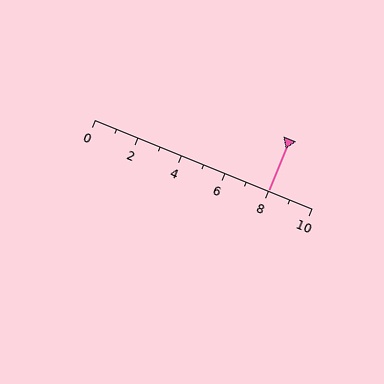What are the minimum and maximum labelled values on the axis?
The axis runs from 0 to 10.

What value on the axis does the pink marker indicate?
The marker indicates approximately 8.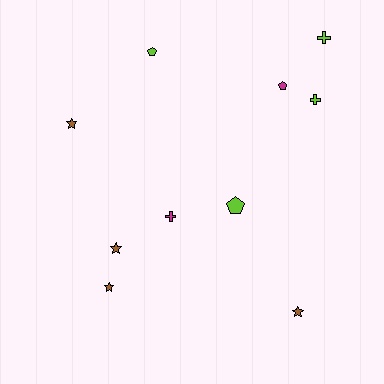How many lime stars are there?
There are no lime stars.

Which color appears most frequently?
Brown, with 4 objects.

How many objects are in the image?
There are 10 objects.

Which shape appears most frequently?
Star, with 4 objects.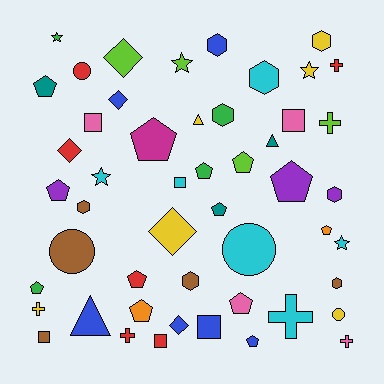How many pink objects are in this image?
There are 4 pink objects.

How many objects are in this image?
There are 50 objects.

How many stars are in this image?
There are 5 stars.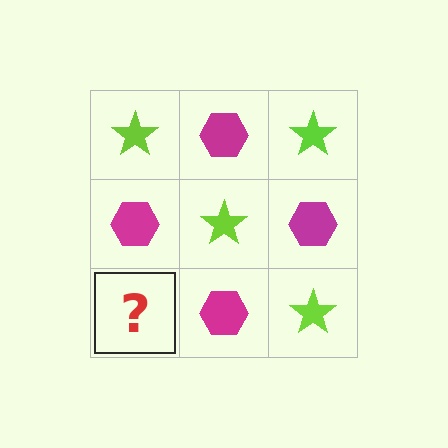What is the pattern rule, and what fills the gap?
The rule is that it alternates lime star and magenta hexagon in a checkerboard pattern. The gap should be filled with a lime star.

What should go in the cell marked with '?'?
The missing cell should contain a lime star.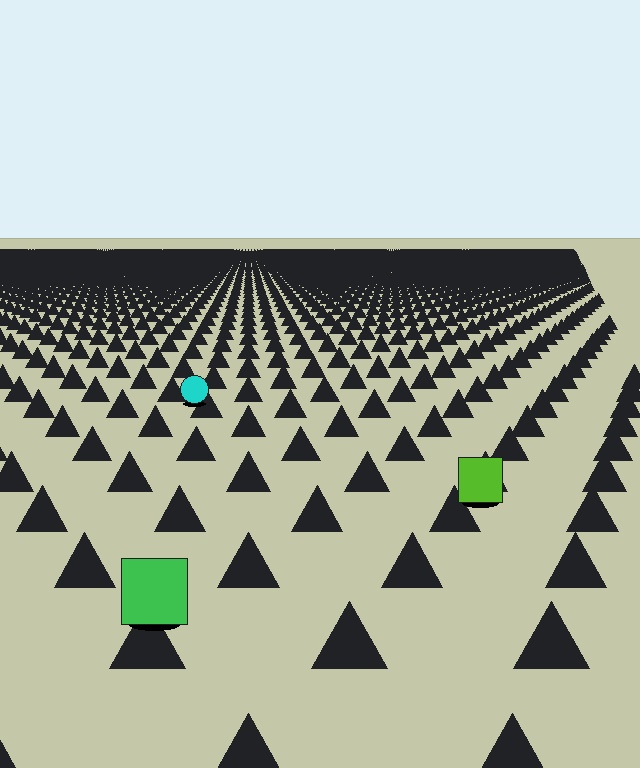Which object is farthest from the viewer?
The cyan circle is farthest from the viewer. It appears smaller and the ground texture around it is denser.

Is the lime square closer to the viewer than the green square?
No. The green square is closer — you can tell from the texture gradient: the ground texture is coarser near it.